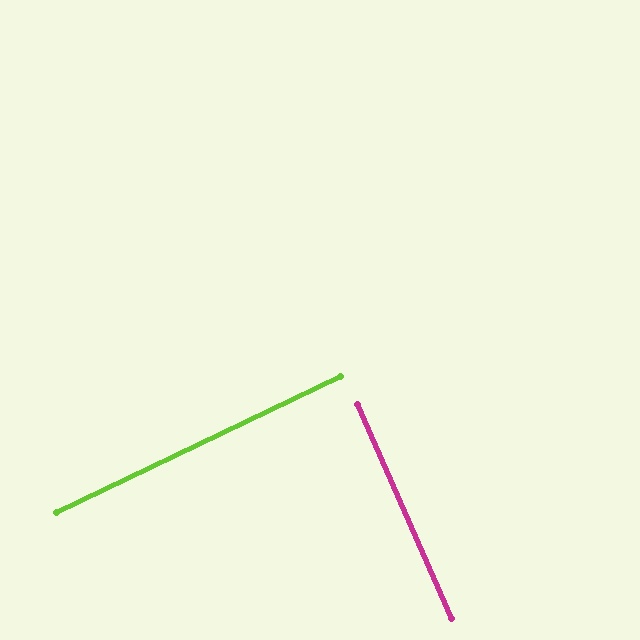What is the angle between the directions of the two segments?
Approximately 88 degrees.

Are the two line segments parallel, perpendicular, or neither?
Perpendicular — they meet at approximately 88°.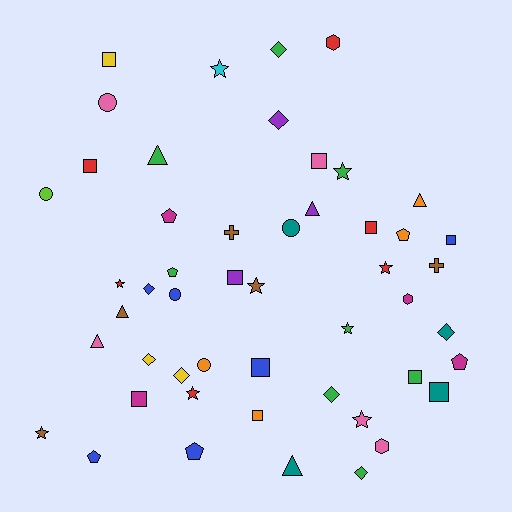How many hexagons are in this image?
There are 3 hexagons.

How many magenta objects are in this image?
There are 4 magenta objects.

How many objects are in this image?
There are 50 objects.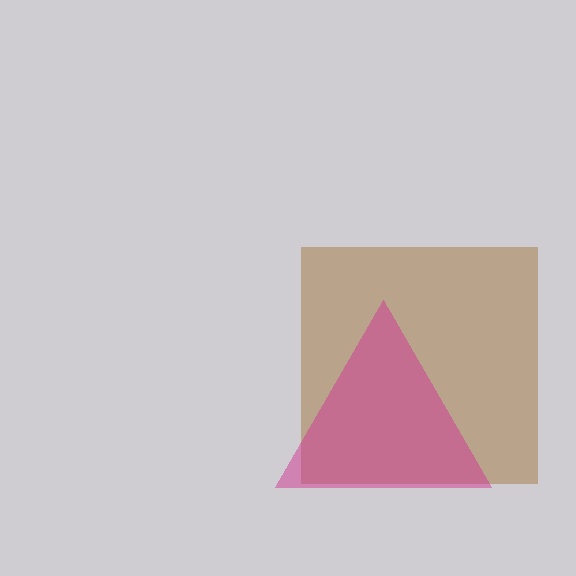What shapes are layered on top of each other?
The layered shapes are: a brown square, a magenta triangle.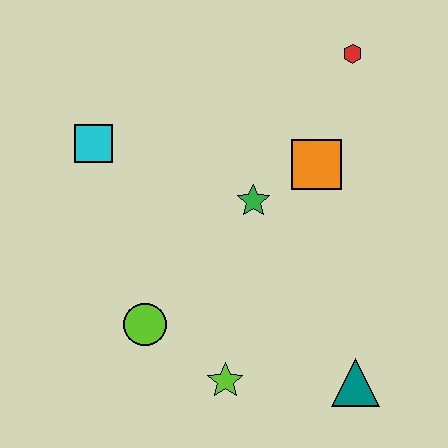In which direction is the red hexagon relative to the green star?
The red hexagon is above the green star.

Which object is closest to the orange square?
The green star is closest to the orange square.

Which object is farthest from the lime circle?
The red hexagon is farthest from the lime circle.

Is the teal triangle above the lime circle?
No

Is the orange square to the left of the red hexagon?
Yes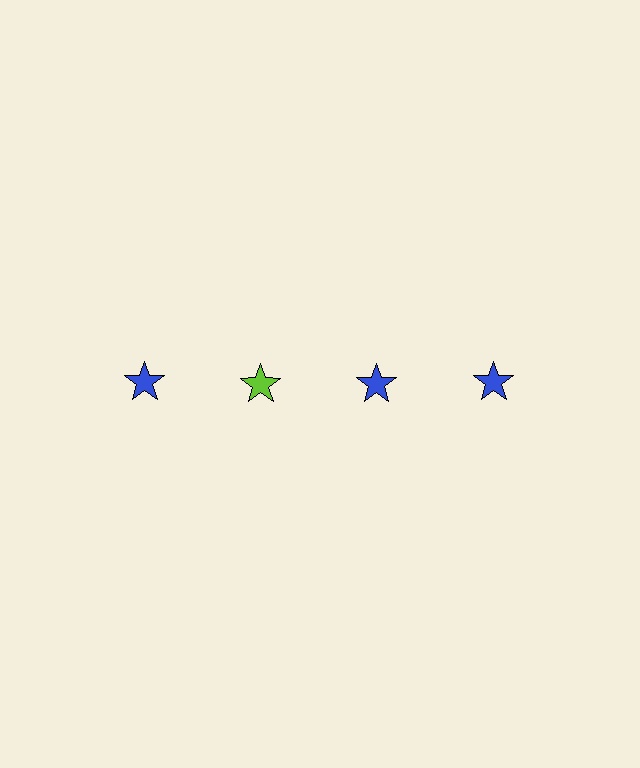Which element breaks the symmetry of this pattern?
The lime star in the top row, second from left column breaks the symmetry. All other shapes are blue stars.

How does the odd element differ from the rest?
It has a different color: lime instead of blue.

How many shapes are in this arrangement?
There are 4 shapes arranged in a grid pattern.